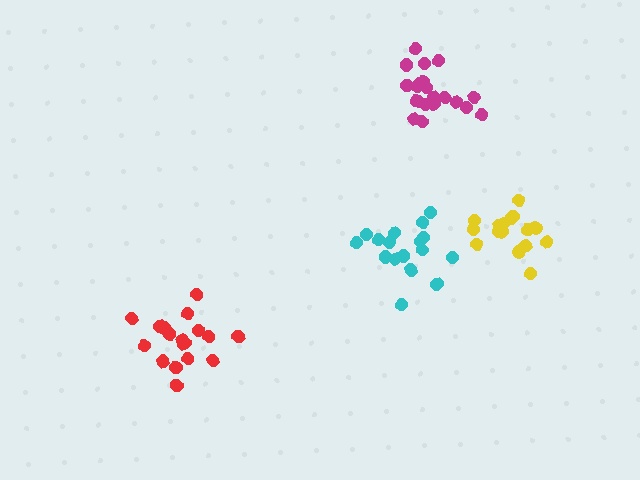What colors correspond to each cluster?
The clusters are colored: yellow, magenta, cyan, red.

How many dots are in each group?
Group 1: 16 dots, Group 2: 21 dots, Group 3: 17 dots, Group 4: 18 dots (72 total).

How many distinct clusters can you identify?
There are 4 distinct clusters.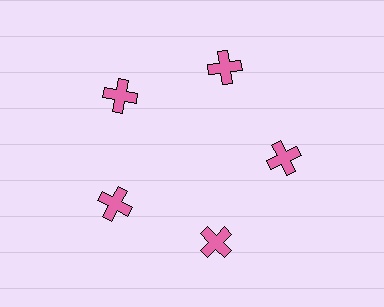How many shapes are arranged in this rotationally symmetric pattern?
There are 5 shapes, arranged in 5 groups of 1.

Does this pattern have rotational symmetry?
Yes, this pattern has 5-fold rotational symmetry. It looks the same after rotating 72 degrees around the center.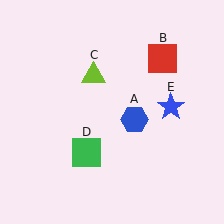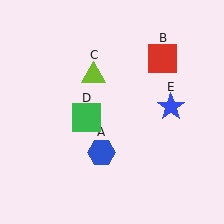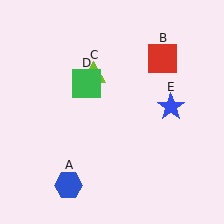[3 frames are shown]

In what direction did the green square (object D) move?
The green square (object D) moved up.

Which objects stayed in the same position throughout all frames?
Red square (object B) and lime triangle (object C) and blue star (object E) remained stationary.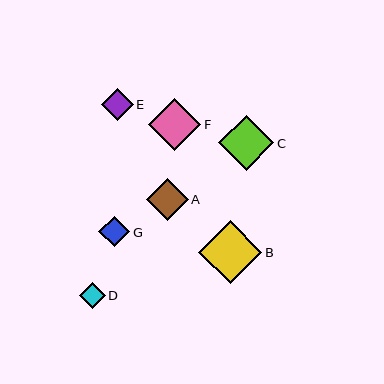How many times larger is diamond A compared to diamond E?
Diamond A is approximately 1.3 times the size of diamond E.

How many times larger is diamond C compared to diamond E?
Diamond C is approximately 1.7 times the size of diamond E.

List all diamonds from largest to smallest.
From largest to smallest: B, C, F, A, E, G, D.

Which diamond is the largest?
Diamond B is the largest with a size of approximately 63 pixels.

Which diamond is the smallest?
Diamond D is the smallest with a size of approximately 26 pixels.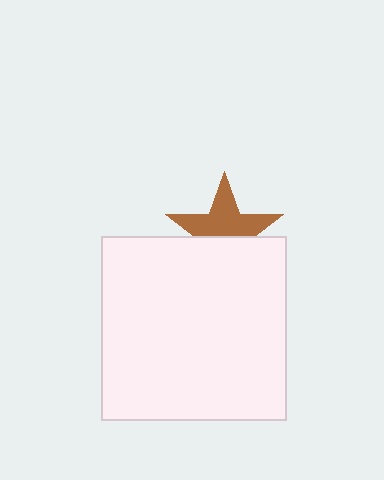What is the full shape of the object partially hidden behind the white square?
The partially hidden object is a brown star.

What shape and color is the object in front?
The object in front is a white square.